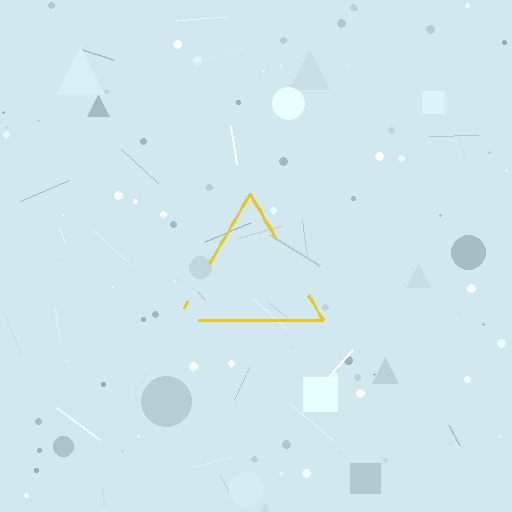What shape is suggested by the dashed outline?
The dashed outline suggests a triangle.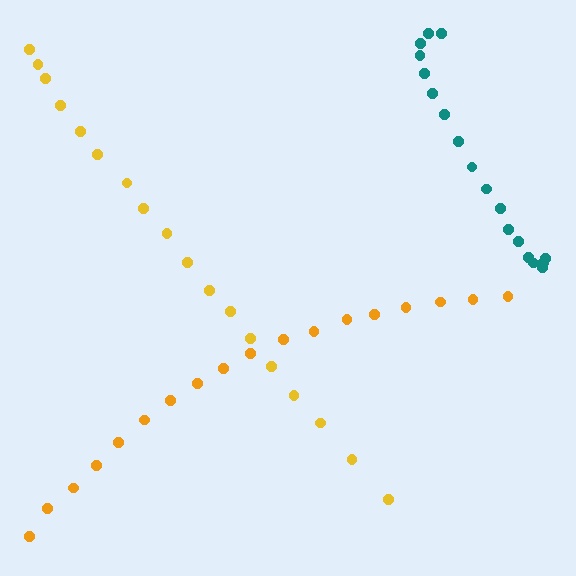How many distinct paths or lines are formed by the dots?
There are 3 distinct paths.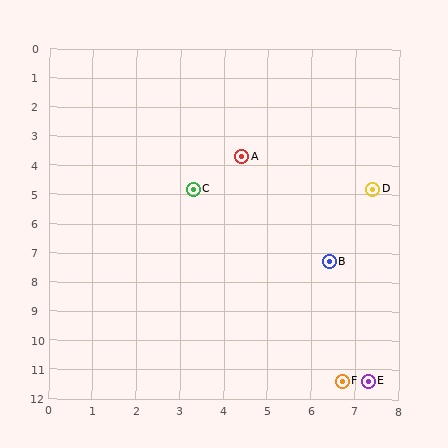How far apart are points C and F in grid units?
Points C and F are about 7.4 grid units apart.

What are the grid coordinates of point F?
Point F is at approximately (6.7, 11.4).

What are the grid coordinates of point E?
Point E is at approximately (7.3, 11.4).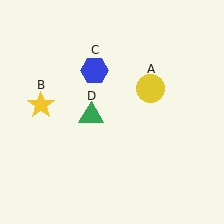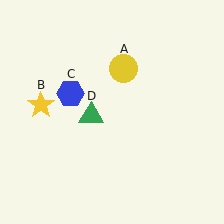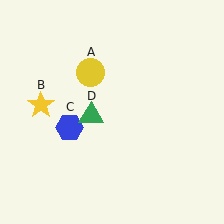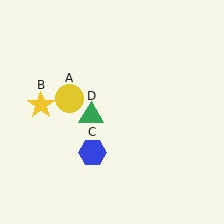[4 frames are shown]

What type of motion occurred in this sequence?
The yellow circle (object A), blue hexagon (object C) rotated counterclockwise around the center of the scene.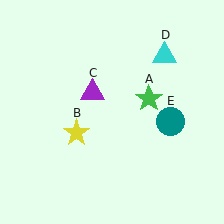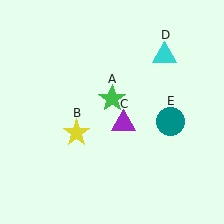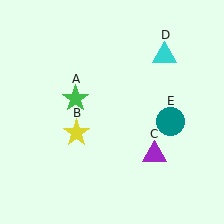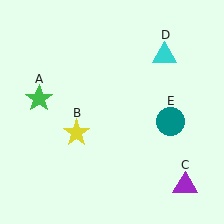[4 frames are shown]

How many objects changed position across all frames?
2 objects changed position: green star (object A), purple triangle (object C).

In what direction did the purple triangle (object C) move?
The purple triangle (object C) moved down and to the right.